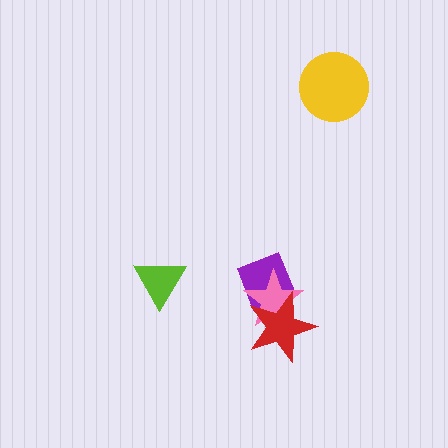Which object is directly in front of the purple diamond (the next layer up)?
The pink star is directly in front of the purple diamond.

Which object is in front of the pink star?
The red star is in front of the pink star.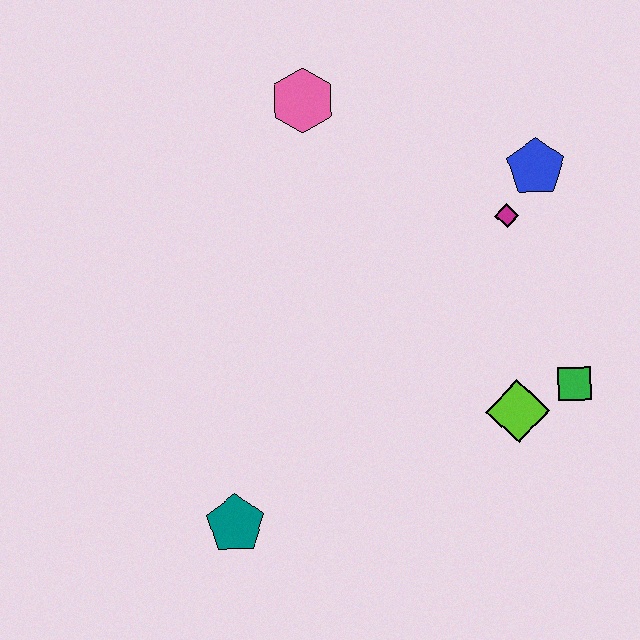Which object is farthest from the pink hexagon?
The teal pentagon is farthest from the pink hexagon.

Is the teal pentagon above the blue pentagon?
No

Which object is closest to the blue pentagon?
The magenta diamond is closest to the blue pentagon.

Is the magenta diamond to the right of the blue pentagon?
No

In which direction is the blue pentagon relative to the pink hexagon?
The blue pentagon is to the right of the pink hexagon.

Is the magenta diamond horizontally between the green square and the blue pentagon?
No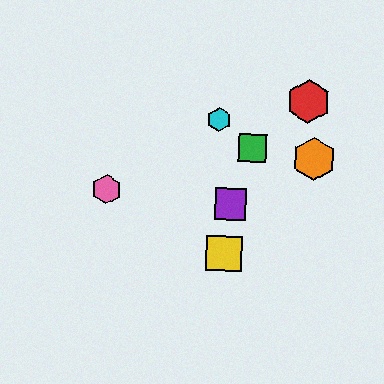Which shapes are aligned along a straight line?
The blue square, the purple square, the orange hexagon are aligned along a straight line.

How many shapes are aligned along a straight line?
3 shapes (the blue square, the purple square, the orange hexagon) are aligned along a straight line.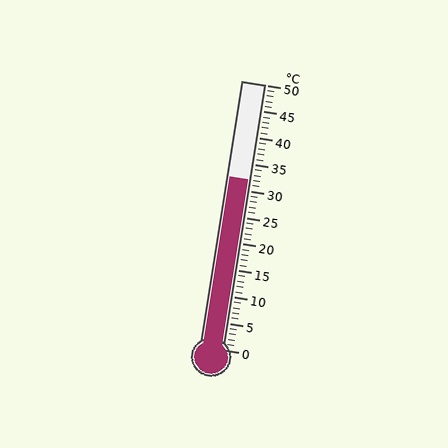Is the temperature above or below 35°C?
The temperature is below 35°C.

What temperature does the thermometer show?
The thermometer shows approximately 32°C.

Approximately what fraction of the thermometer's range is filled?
The thermometer is filled to approximately 65% of its range.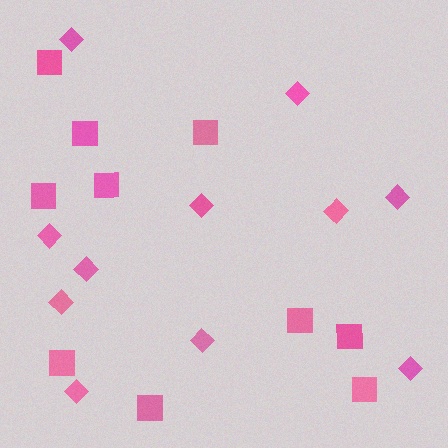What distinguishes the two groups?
There are 2 groups: one group of diamonds (11) and one group of squares (10).